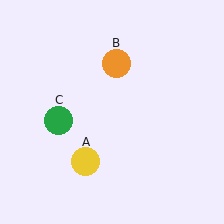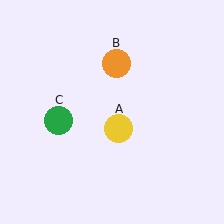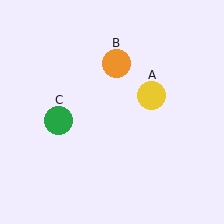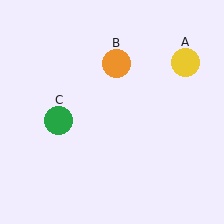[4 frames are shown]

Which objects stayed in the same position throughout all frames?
Orange circle (object B) and green circle (object C) remained stationary.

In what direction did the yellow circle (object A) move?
The yellow circle (object A) moved up and to the right.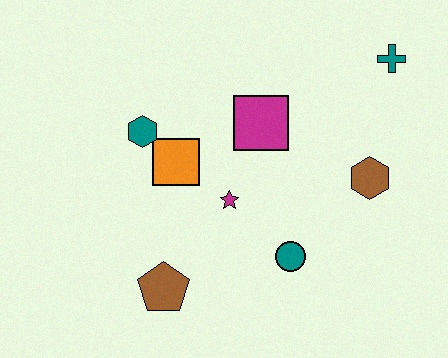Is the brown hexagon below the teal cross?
Yes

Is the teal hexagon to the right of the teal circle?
No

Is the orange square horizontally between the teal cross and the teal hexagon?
Yes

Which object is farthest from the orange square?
The teal cross is farthest from the orange square.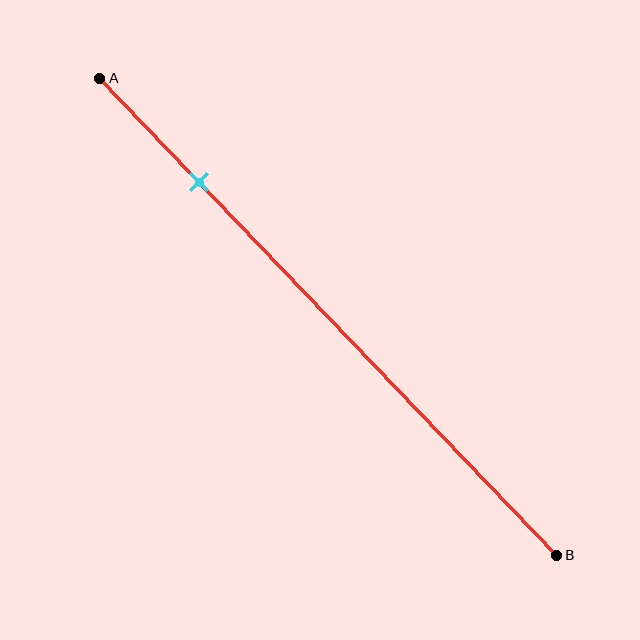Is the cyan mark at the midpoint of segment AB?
No, the mark is at about 20% from A, not at the 50% midpoint.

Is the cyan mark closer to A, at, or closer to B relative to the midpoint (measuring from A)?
The cyan mark is closer to point A than the midpoint of segment AB.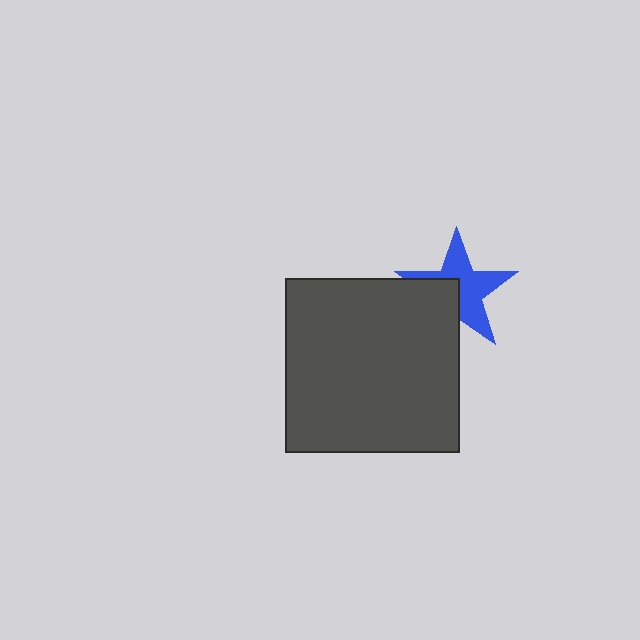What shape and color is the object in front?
The object in front is a dark gray square.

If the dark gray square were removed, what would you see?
You would see the complete blue star.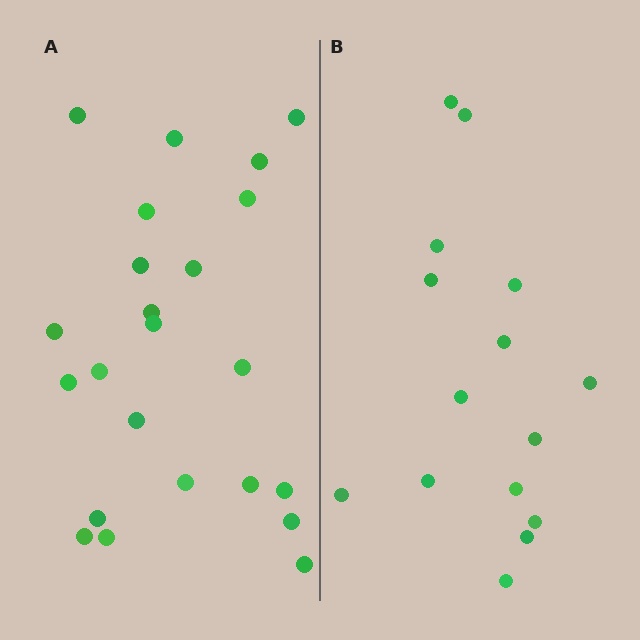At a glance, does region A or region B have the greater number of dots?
Region A (the left region) has more dots.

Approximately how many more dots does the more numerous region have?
Region A has roughly 8 or so more dots than region B.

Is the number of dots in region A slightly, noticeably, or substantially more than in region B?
Region A has substantially more. The ratio is roughly 1.5 to 1.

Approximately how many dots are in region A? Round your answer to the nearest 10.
About 20 dots. (The exact count is 23, which rounds to 20.)